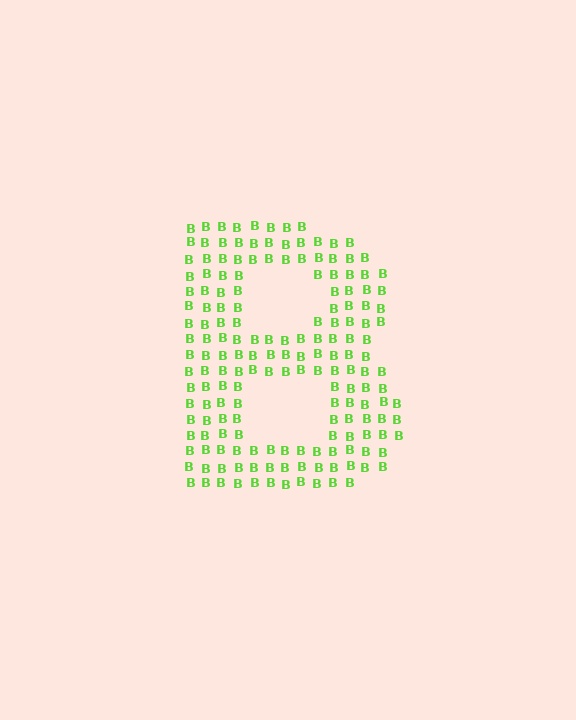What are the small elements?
The small elements are letter B's.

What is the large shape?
The large shape is the letter B.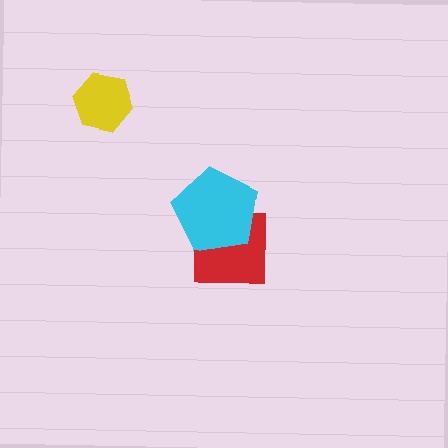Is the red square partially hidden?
Yes, it is partially covered by another shape.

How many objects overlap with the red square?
1 object overlaps with the red square.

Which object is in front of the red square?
The cyan pentagon is in front of the red square.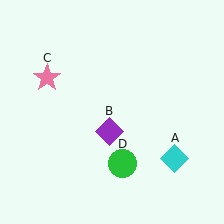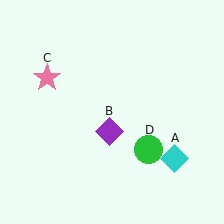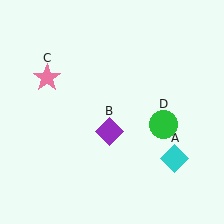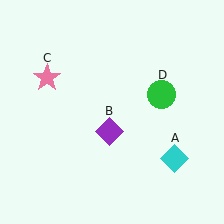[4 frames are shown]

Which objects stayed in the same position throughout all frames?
Cyan diamond (object A) and purple diamond (object B) and pink star (object C) remained stationary.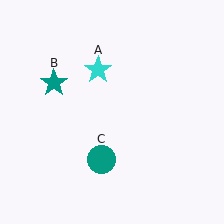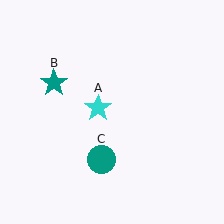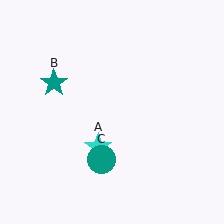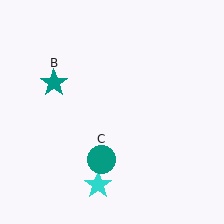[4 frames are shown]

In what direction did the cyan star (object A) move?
The cyan star (object A) moved down.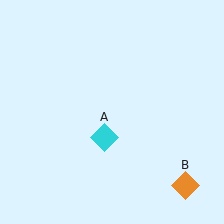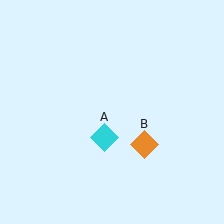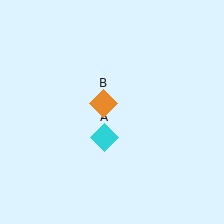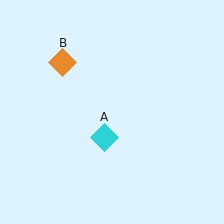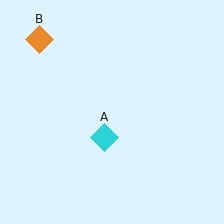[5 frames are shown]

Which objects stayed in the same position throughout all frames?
Cyan diamond (object A) remained stationary.